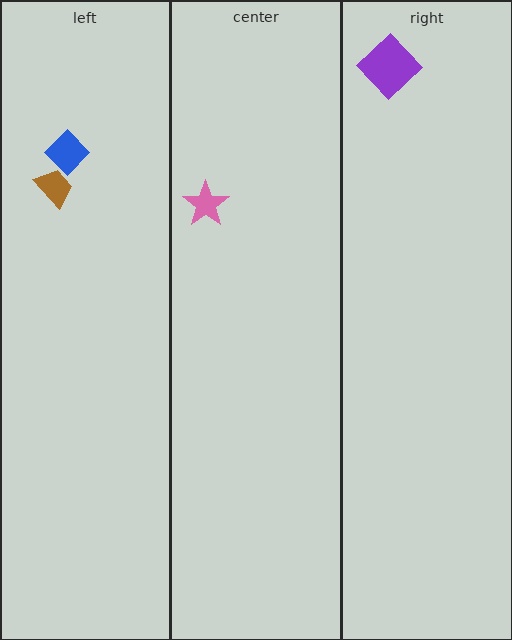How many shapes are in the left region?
2.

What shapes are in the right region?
The purple diamond.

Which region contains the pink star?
The center region.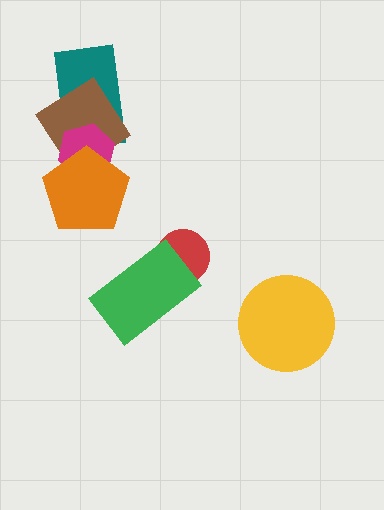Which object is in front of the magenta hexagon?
The orange pentagon is in front of the magenta hexagon.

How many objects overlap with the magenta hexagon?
3 objects overlap with the magenta hexagon.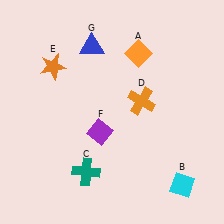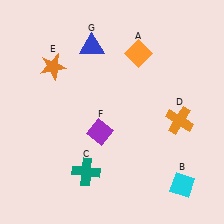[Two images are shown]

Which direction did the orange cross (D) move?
The orange cross (D) moved right.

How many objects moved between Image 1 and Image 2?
1 object moved between the two images.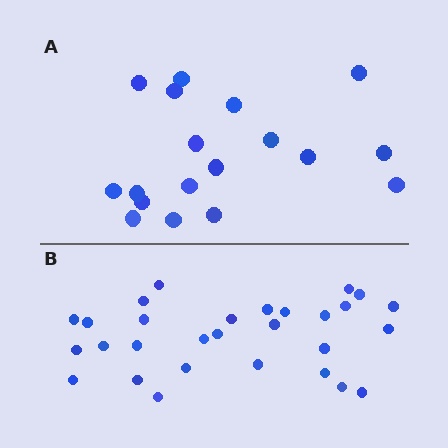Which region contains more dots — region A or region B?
Region B (the bottom region) has more dots.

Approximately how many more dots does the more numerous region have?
Region B has roughly 12 or so more dots than region A.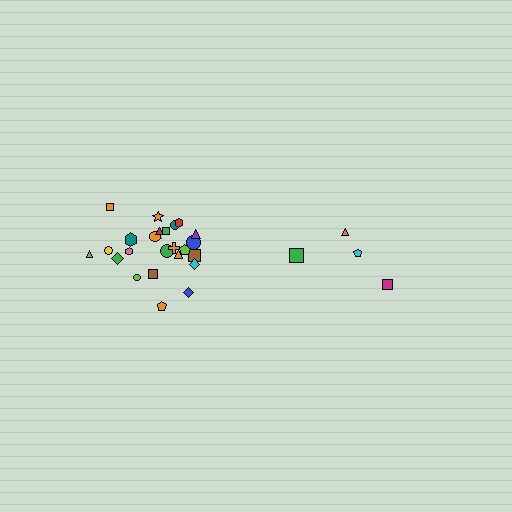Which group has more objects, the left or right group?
The left group.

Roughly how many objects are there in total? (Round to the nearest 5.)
Roughly 30 objects in total.